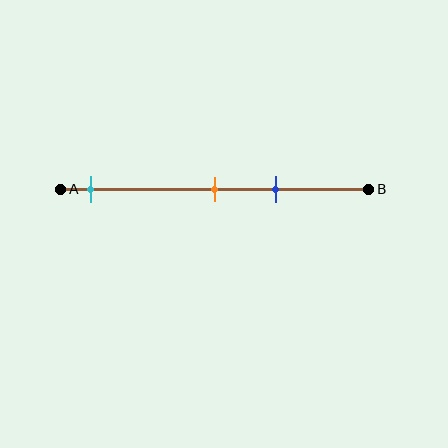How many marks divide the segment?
There are 3 marks dividing the segment.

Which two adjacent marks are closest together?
The orange and blue marks are the closest adjacent pair.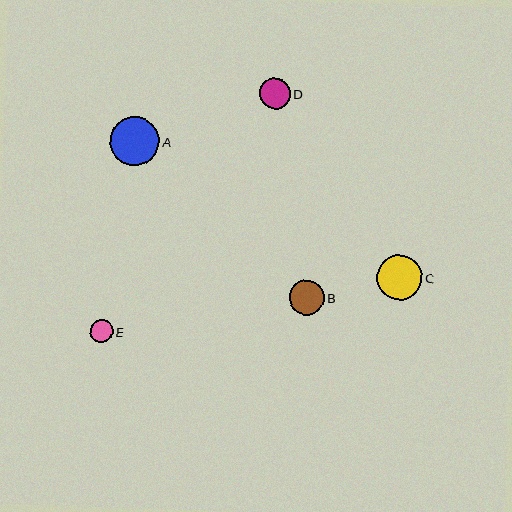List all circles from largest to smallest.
From largest to smallest: A, C, B, D, E.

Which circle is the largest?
Circle A is the largest with a size of approximately 49 pixels.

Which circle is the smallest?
Circle E is the smallest with a size of approximately 23 pixels.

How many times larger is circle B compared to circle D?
Circle B is approximately 1.1 times the size of circle D.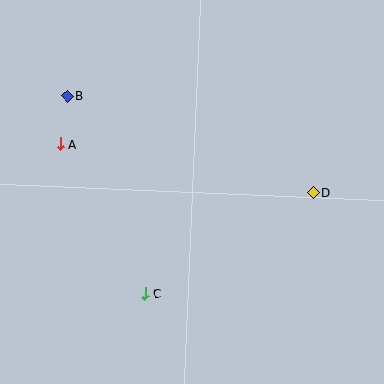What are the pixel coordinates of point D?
Point D is at (313, 192).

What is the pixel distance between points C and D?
The distance between C and D is 196 pixels.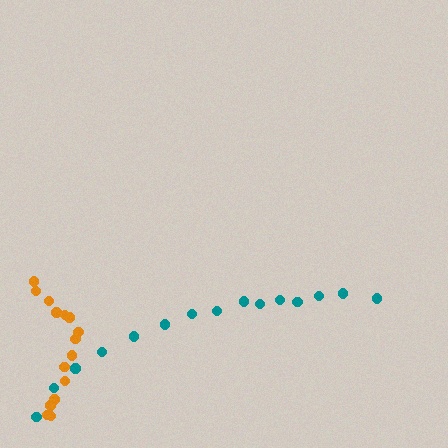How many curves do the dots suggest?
There are 2 distinct paths.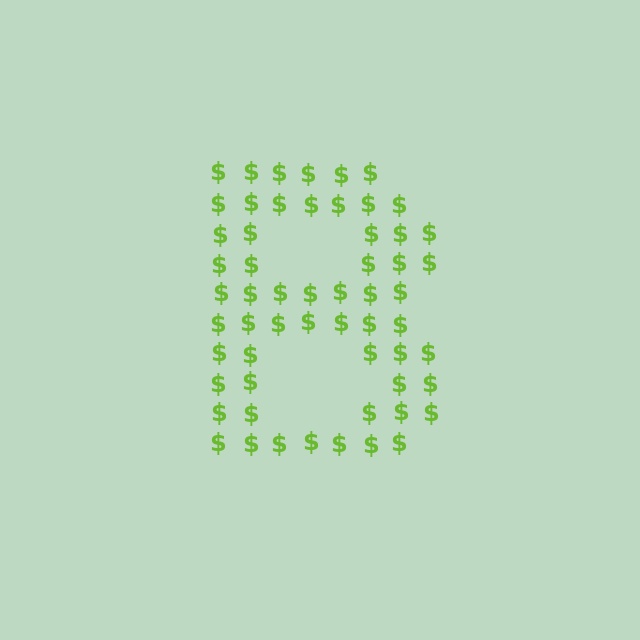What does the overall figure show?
The overall figure shows the letter B.